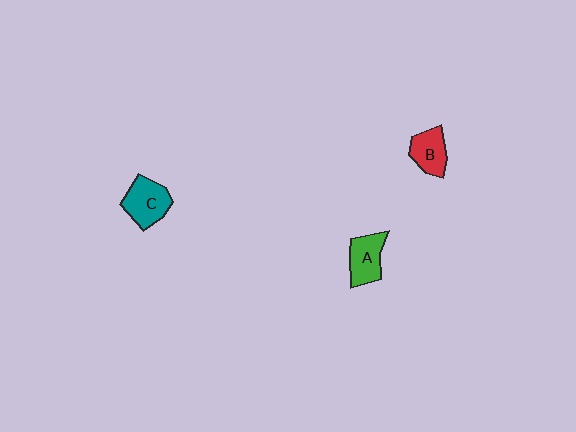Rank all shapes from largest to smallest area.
From largest to smallest: C (teal), A (green), B (red).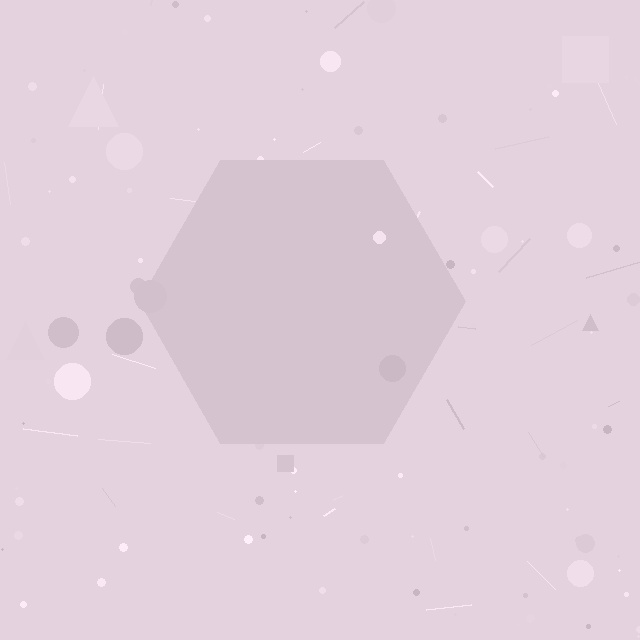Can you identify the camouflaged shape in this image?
The camouflaged shape is a hexagon.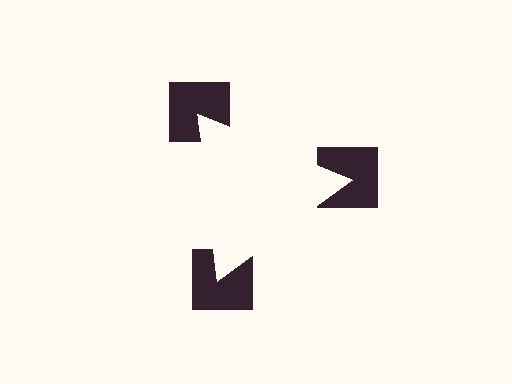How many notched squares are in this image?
There are 3 — one at each vertex of the illusory triangle.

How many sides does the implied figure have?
3 sides.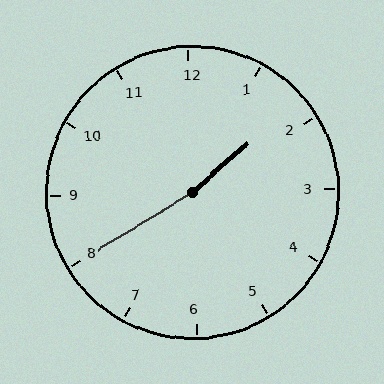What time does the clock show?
1:40.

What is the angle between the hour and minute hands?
Approximately 170 degrees.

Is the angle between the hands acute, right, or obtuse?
It is obtuse.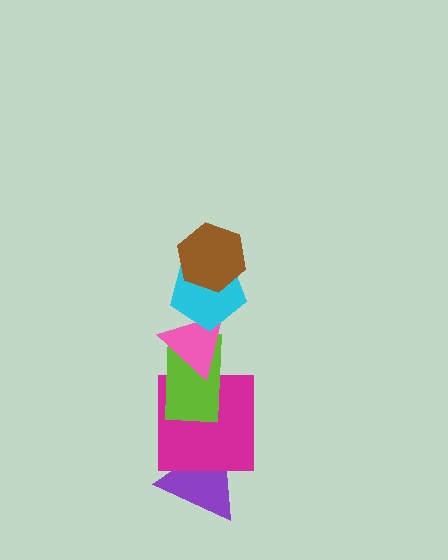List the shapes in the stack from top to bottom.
From top to bottom: the brown hexagon, the cyan pentagon, the pink triangle, the lime rectangle, the magenta square, the purple triangle.